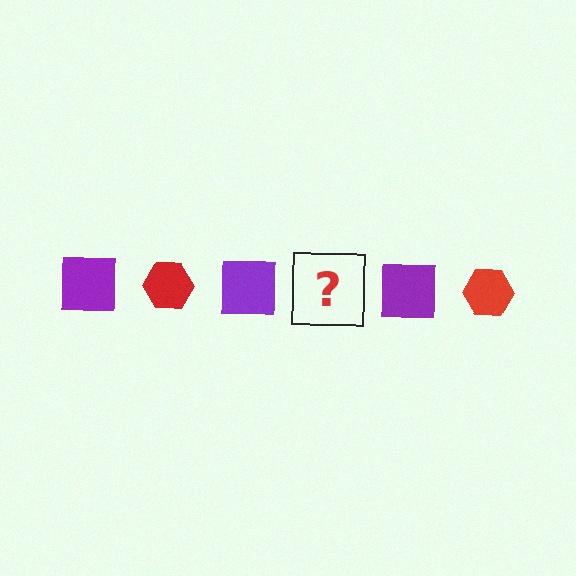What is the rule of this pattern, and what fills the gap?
The rule is that the pattern alternates between purple square and red hexagon. The gap should be filled with a red hexagon.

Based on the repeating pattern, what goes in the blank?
The blank should be a red hexagon.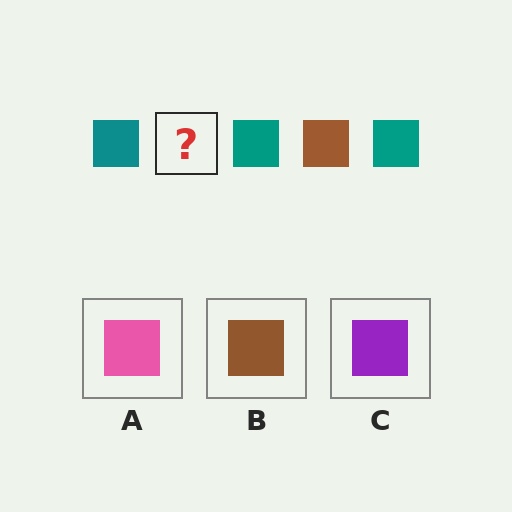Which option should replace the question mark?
Option B.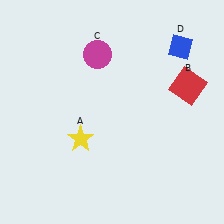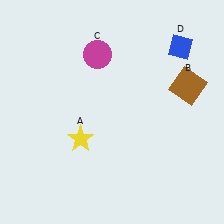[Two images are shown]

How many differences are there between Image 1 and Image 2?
There is 1 difference between the two images.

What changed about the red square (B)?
In Image 1, B is red. In Image 2, it changed to brown.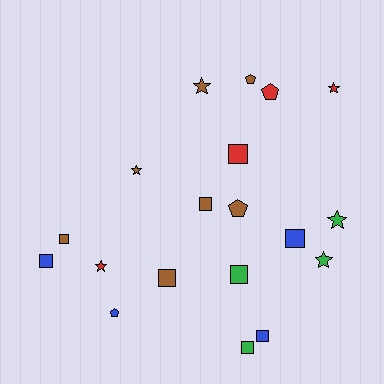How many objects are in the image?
There are 19 objects.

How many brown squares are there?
There are 3 brown squares.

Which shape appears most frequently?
Square, with 9 objects.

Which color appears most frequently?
Brown, with 7 objects.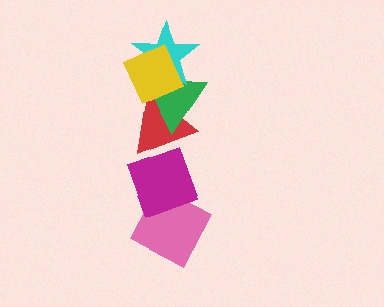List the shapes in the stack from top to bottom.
From top to bottom: the yellow square, the cyan star, the green triangle, the red triangle, the magenta diamond, the pink diamond.